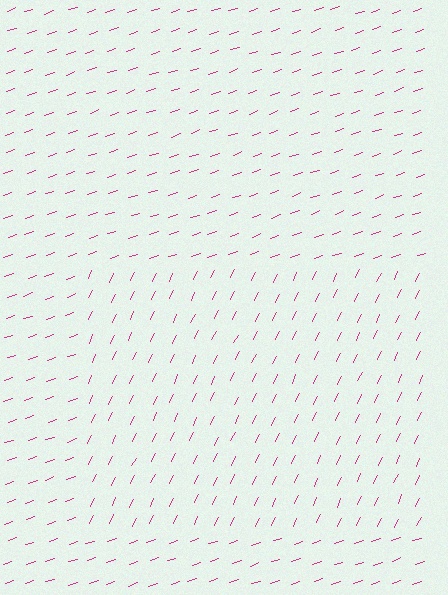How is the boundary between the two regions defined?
The boundary is defined purely by a change in line orientation (approximately 45 degrees difference). All lines are the same color and thickness.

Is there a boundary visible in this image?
Yes, there is a texture boundary formed by a change in line orientation.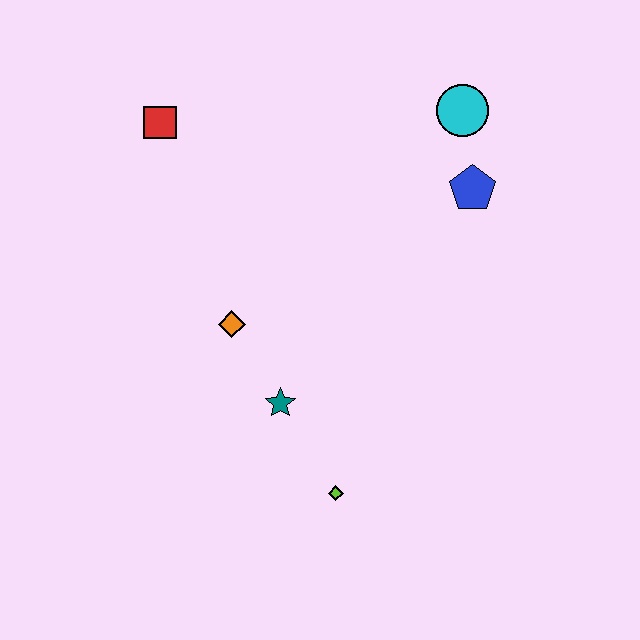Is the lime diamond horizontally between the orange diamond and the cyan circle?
Yes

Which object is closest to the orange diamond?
The teal star is closest to the orange diamond.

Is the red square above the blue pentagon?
Yes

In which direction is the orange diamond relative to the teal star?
The orange diamond is above the teal star.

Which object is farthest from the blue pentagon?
The lime diamond is farthest from the blue pentagon.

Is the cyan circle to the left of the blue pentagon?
Yes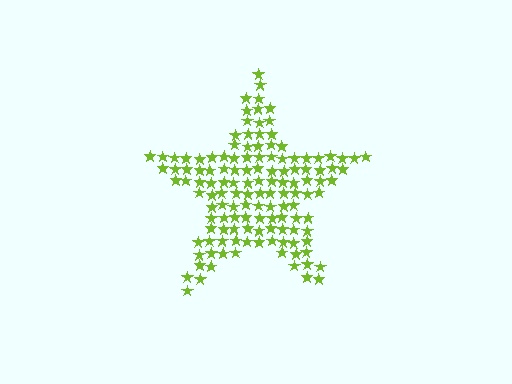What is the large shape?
The large shape is a star.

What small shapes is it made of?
It is made of small stars.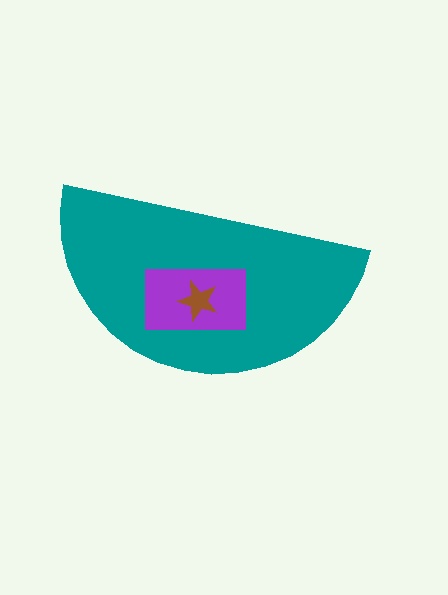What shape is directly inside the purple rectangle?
The brown star.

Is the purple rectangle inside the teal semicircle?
Yes.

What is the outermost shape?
The teal semicircle.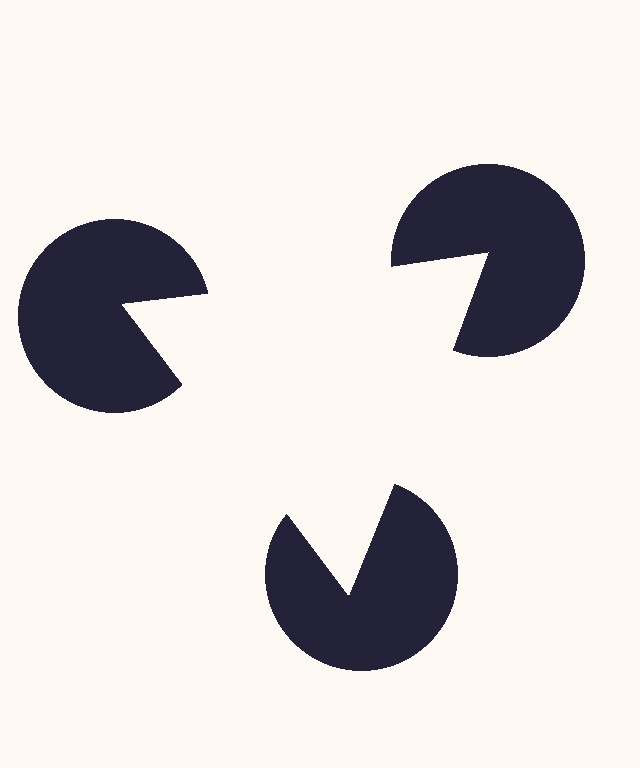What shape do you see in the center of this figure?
An illusory triangle — its edges are inferred from the aligned wedge cuts in the pac-man discs, not physically drawn.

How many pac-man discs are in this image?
There are 3 — one at each vertex of the illusory triangle.